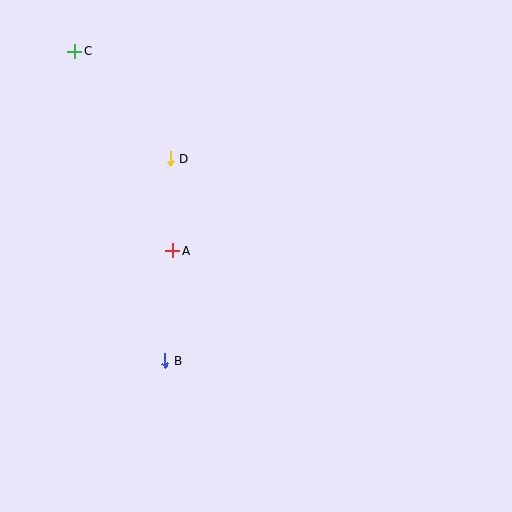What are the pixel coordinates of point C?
Point C is at (75, 52).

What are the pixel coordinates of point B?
Point B is at (165, 361).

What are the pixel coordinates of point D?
Point D is at (170, 159).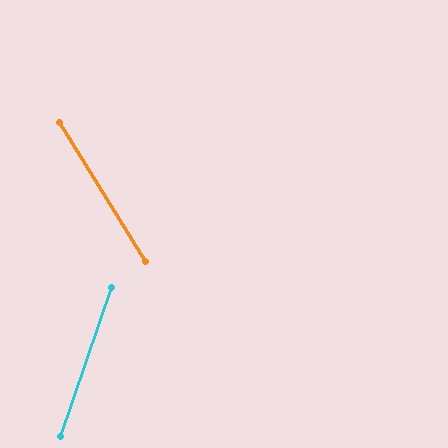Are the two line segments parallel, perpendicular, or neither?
Neither parallel nor perpendicular — they differ by about 51°.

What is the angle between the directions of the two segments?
Approximately 51 degrees.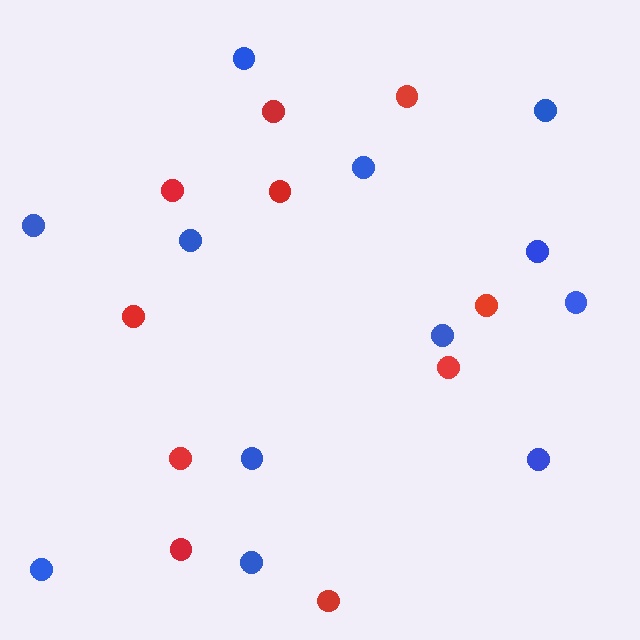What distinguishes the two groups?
There are 2 groups: one group of red circles (10) and one group of blue circles (12).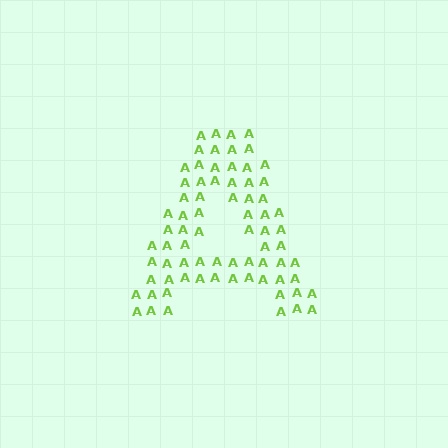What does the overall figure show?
The overall figure shows the letter A.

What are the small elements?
The small elements are letter A's.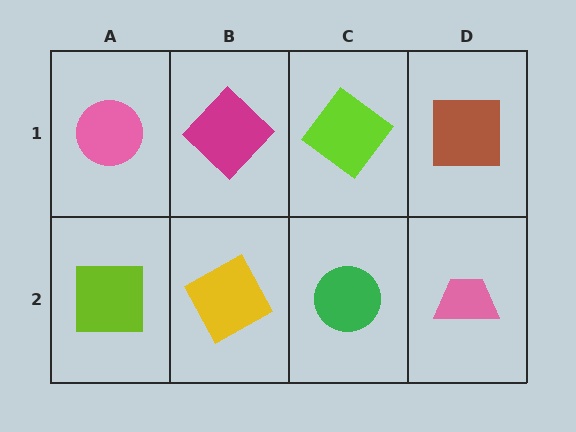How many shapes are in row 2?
4 shapes.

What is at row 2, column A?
A lime square.